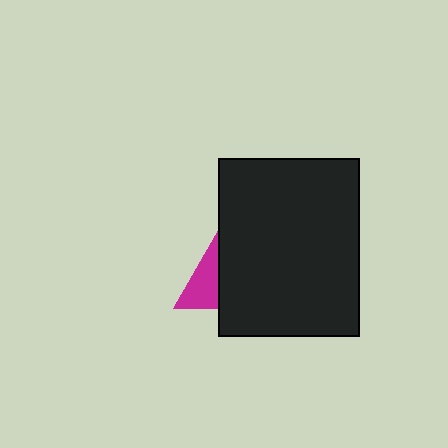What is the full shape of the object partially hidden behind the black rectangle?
The partially hidden object is a magenta triangle.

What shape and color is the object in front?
The object in front is a black rectangle.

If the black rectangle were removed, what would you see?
You would see the complete magenta triangle.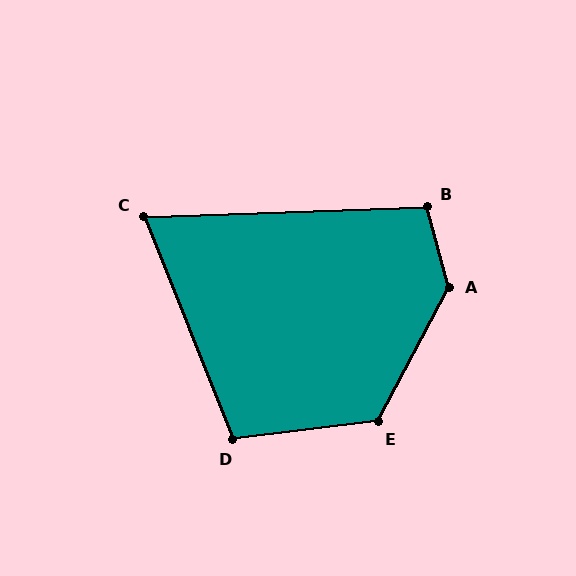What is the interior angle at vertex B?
Approximately 103 degrees (obtuse).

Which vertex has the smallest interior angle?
C, at approximately 70 degrees.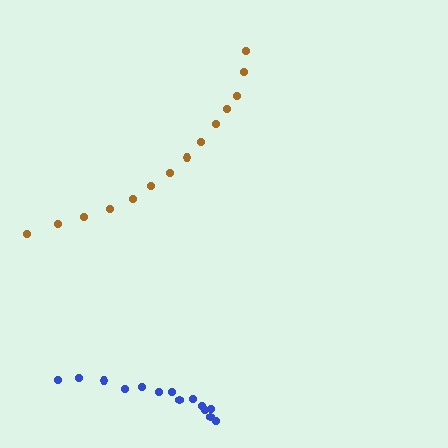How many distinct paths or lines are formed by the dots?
There are 2 distinct paths.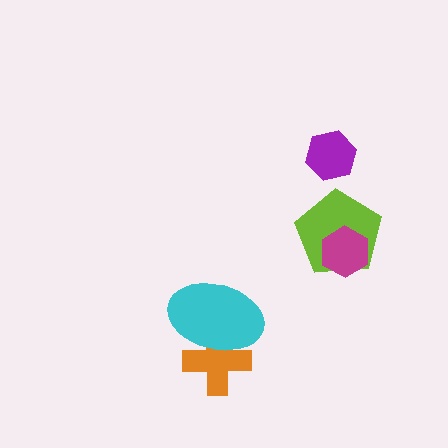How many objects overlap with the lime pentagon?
1 object overlaps with the lime pentagon.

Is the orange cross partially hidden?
Yes, it is partially covered by another shape.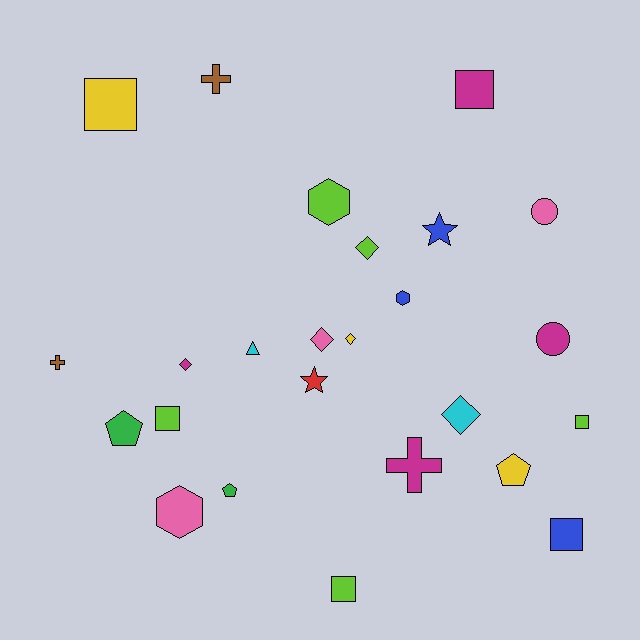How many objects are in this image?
There are 25 objects.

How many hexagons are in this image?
There are 3 hexagons.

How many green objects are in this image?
There are 2 green objects.